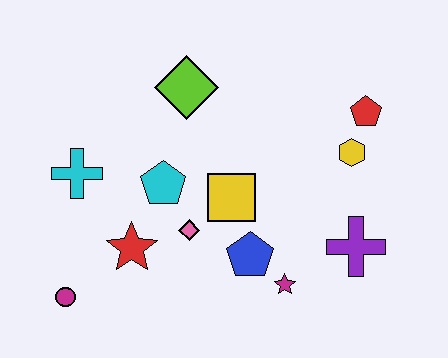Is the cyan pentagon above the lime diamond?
No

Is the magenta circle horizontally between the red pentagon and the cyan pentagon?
No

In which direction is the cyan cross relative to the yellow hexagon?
The cyan cross is to the left of the yellow hexagon.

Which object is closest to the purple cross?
The magenta star is closest to the purple cross.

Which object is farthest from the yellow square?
The magenta circle is farthest from the yellow square.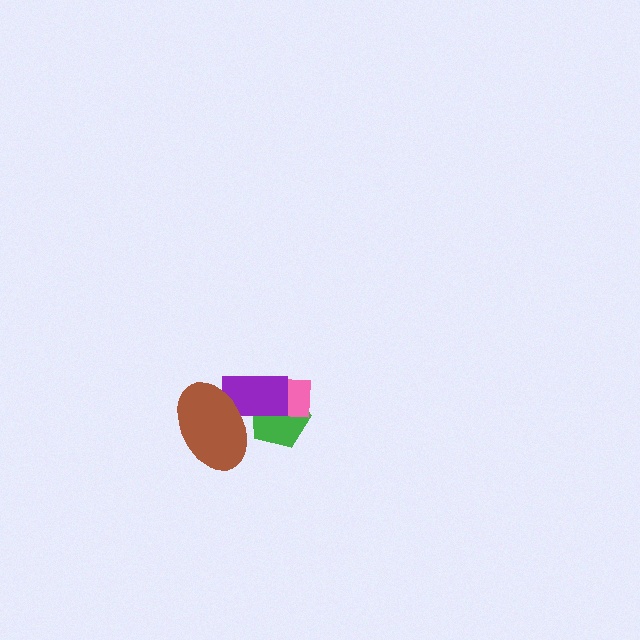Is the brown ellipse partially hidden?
No, no other shape covers it.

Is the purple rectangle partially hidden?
Yes, it is partially covered by another shape.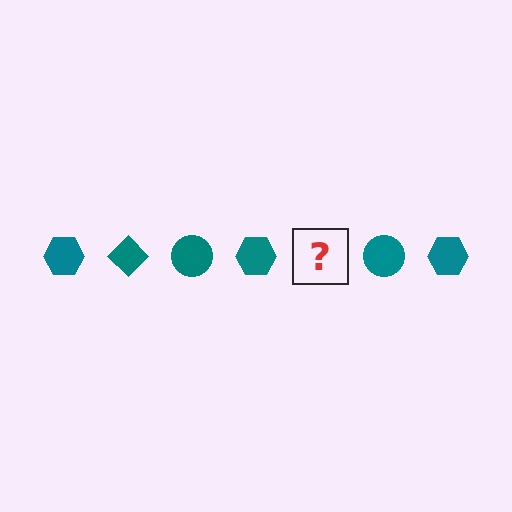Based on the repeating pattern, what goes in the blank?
The blank should be a teal diamond.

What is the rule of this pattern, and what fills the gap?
The rule is that the pattern cycles through hexagon, diamond, circle shapes in teal. The gap should be filled with a teal diamond.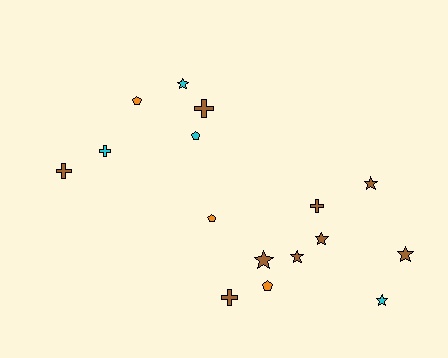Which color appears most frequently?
Brown, with 9 objects.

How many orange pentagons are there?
There are 3 orange pentagons.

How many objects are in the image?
There are 16 objects.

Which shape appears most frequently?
Star, with 7 objects.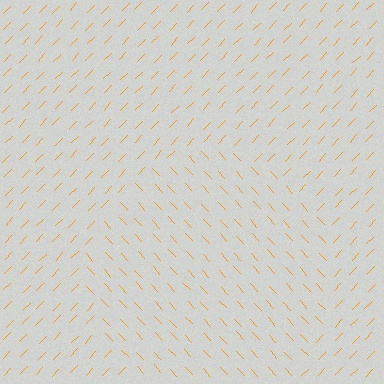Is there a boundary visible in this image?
Yes, there is a texture boundary formed by a change in line orientation.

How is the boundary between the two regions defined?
The boundary is defined purely by a change in line orientation (approximately 87 degrees difference). All lines are the same color and thickness.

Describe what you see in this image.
The image is filled with small orange line segments. A circle region in the image has lines oriented differently from the surrounding lines, creating a visible texture boundary.